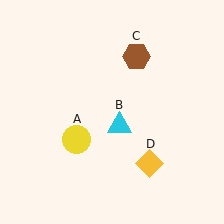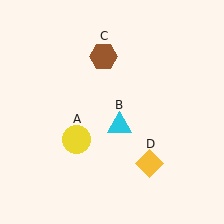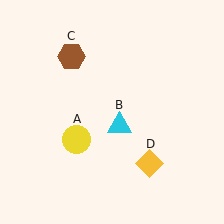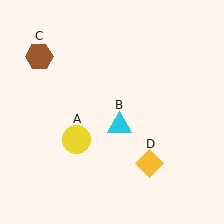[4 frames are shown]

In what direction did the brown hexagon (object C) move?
The brown hexagon (object C) moved left.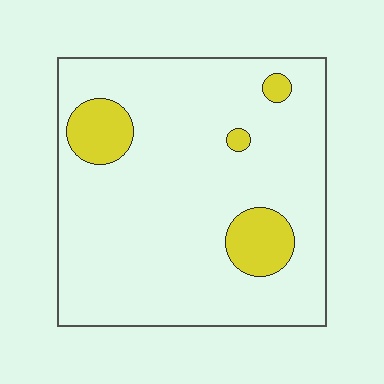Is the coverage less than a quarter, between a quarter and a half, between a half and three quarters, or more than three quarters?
Less than a quarter.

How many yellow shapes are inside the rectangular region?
4.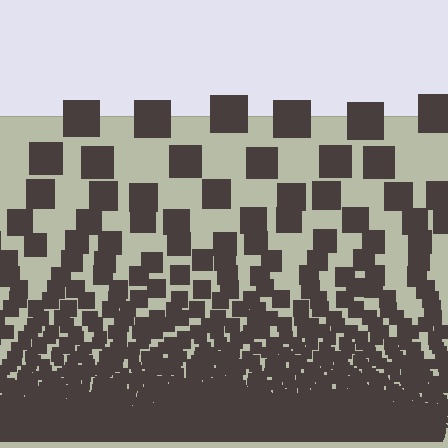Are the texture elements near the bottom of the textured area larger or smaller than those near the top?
Smaller. The gradient is inverted — elements near the bottom are smaller and denser.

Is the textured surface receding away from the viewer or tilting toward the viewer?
The surface appears to tilt toward the viewer. Texture elements get larger and sparser toward the top.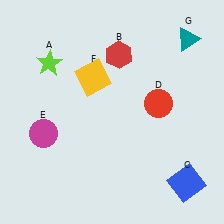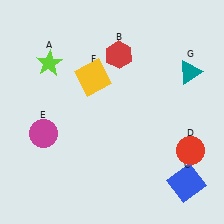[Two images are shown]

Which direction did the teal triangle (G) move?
The teal triangle (G) moved down.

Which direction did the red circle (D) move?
The red circle (D) moved down.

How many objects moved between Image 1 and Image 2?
2 objects moved between the two images.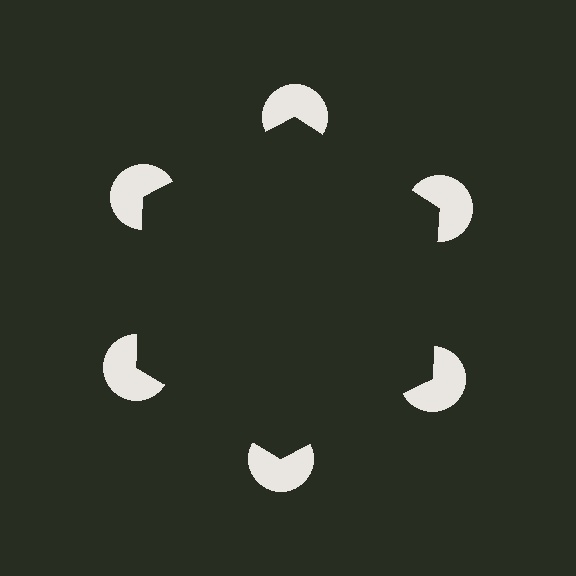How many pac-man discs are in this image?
There are 6 — one at each vertex of the illusory hexagon.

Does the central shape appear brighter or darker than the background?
It typically appears slightly darker than the background, even though no actual brightness change is drawn.